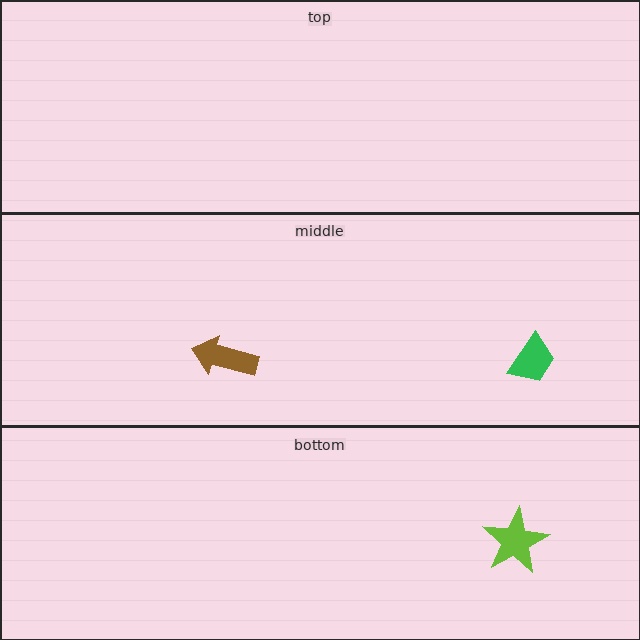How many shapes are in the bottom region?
1.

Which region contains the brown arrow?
The middle region.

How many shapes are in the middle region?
2.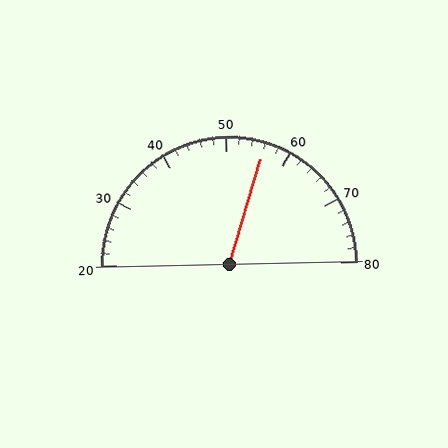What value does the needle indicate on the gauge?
The needle indicates approximately 56.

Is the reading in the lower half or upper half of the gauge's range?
The reading is in the upper half of the range (20 to 80).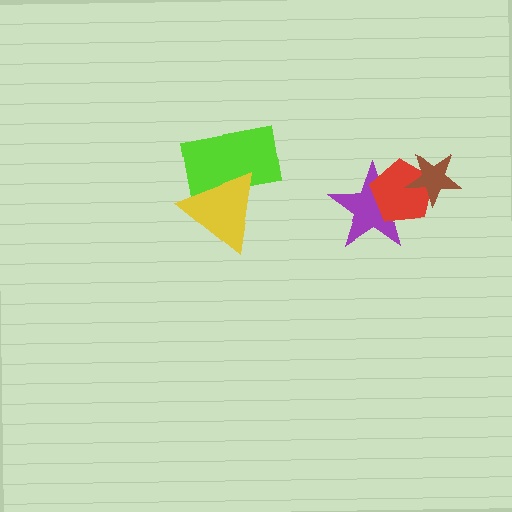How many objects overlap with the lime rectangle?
1 object overlaps with the lime rectangle.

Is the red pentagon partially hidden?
Yes, it is partially covered by another shape.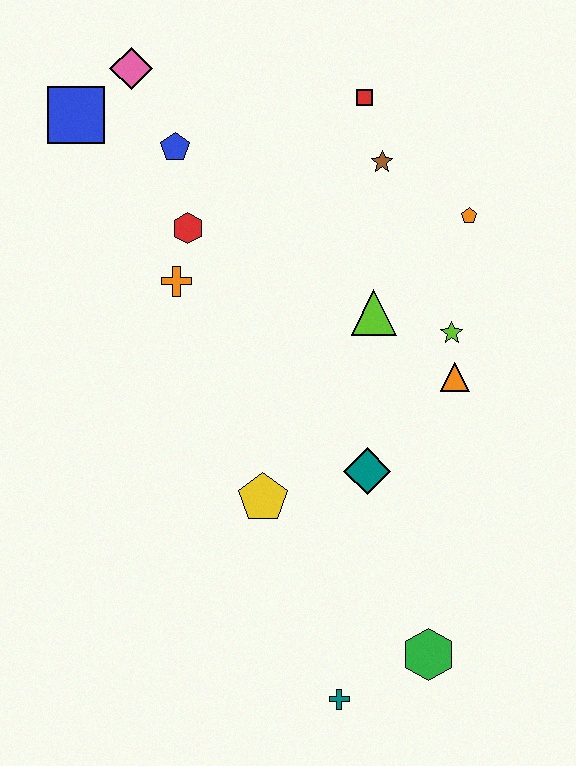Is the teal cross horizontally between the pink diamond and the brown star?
Yes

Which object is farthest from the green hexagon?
The pink diamond is farthest from the green hexagon.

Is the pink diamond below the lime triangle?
No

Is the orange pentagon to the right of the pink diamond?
Yes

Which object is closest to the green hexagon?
The teal cross is closest to the green hexagon.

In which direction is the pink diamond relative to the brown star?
The pink diamond is to the left of the brown star.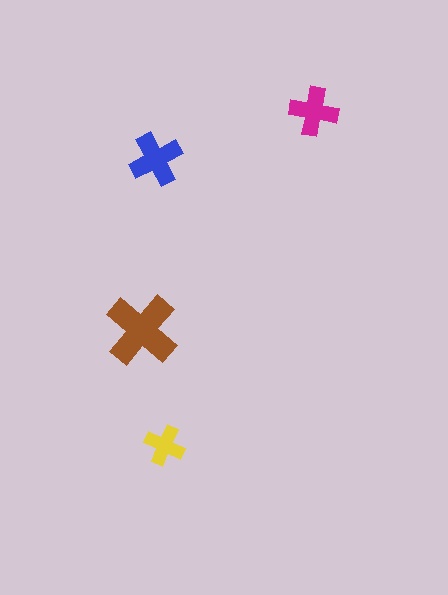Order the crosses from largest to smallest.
the brown one, the blue one, the magenta one, the yellow one.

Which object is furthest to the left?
The brown cross is leftmost.